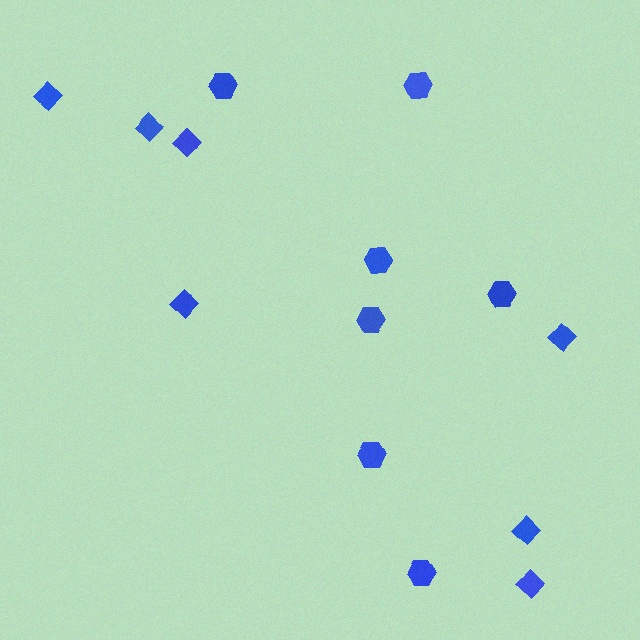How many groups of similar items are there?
There are 2 groups: one group of diamonds (7) and one group of hexagons (7).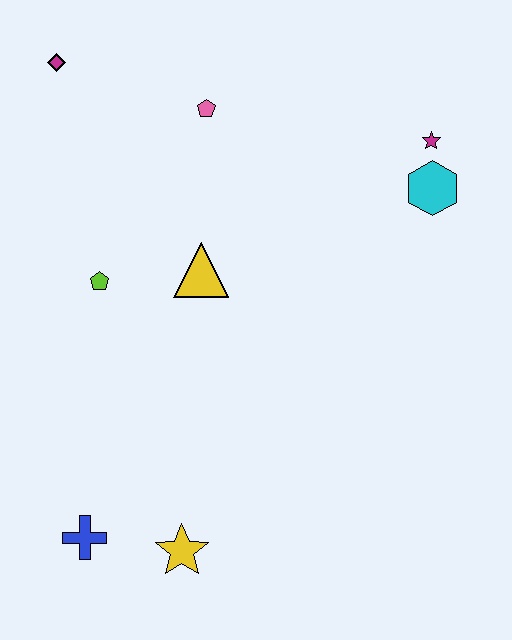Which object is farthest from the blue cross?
The magenta star is farthest from the blue cross.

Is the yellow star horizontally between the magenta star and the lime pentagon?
Yes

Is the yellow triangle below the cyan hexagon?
Yes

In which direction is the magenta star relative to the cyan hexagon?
The magenta star is above the cyan hexagon.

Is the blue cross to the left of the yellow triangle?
Yes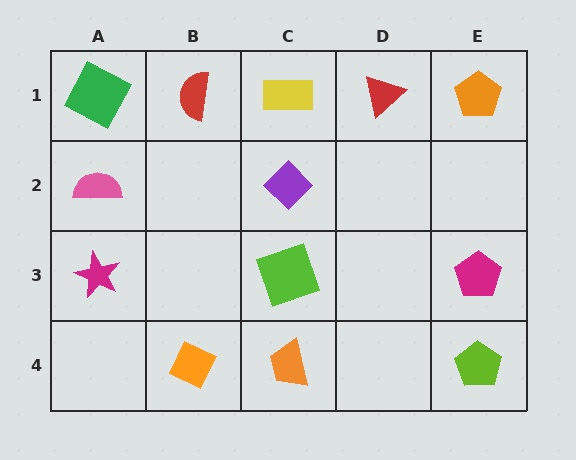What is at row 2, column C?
A purple diamond.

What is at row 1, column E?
An orange pentagon.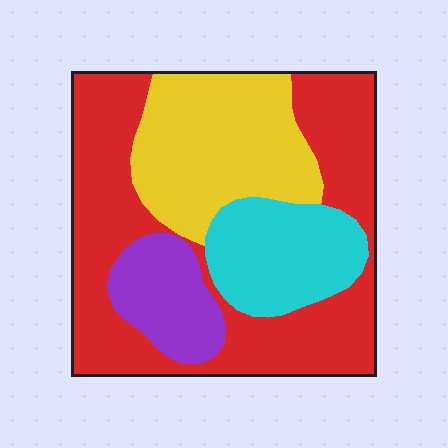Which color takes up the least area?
Purple, at roughly 10%.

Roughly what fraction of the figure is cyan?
Cyan takes up less than a quarter of the figure.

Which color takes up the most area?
Red, at roughly 45%.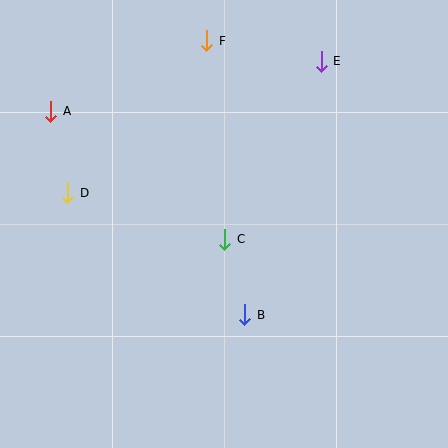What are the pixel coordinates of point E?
Point E is at (321, 61).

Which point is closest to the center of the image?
Point C at (225, 239) is closest to the center.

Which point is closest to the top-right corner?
Point E is closest to the top-right corner.